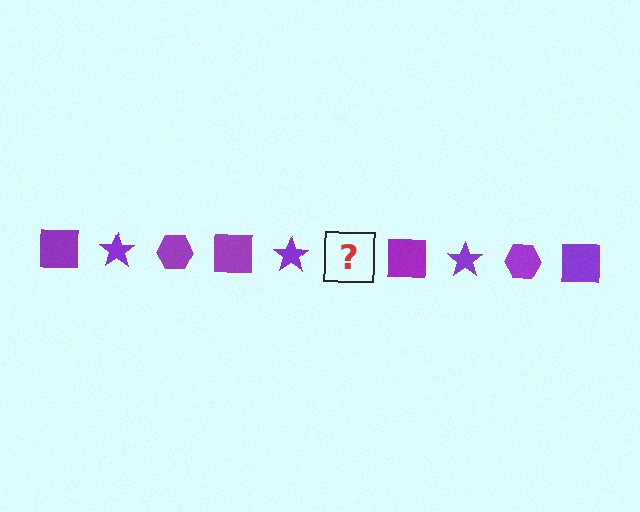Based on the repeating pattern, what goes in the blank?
The blank should be a purple hexagon.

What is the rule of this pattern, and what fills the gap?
The rule is that the pattern cycles through square, star, hexagon shapes in purple. The gap should be filled with a purple hexagon.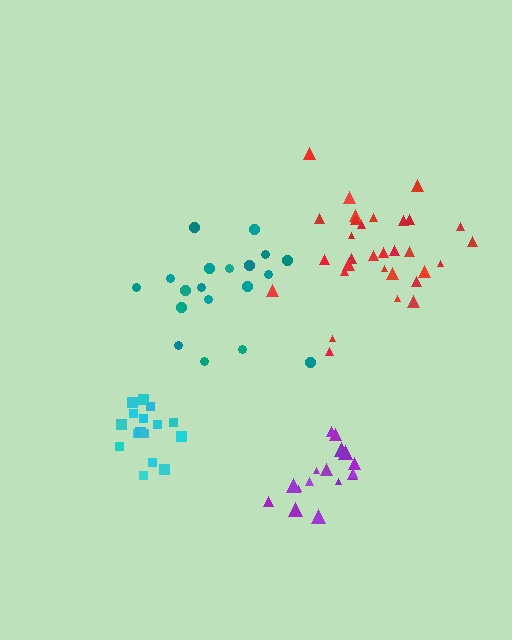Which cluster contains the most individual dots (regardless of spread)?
Red (31).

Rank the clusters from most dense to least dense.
cyan, red, purple, teal.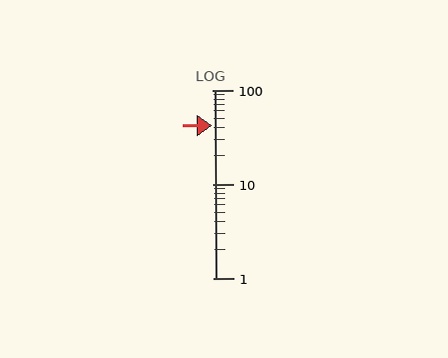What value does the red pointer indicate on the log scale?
The pointer indicates approximately 42.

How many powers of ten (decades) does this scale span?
The scale spans 2 decades, from 1 to 100.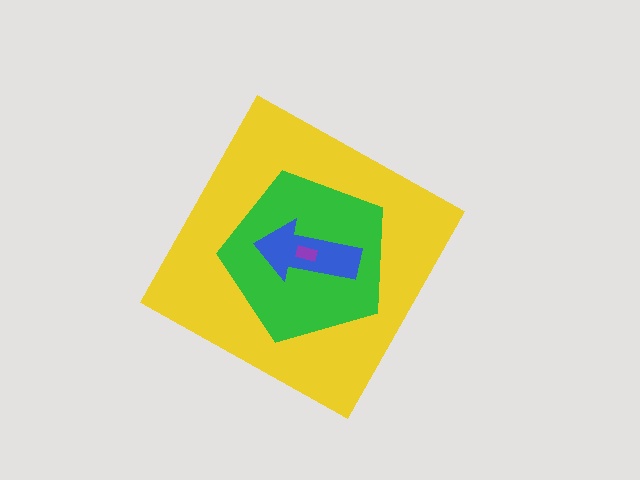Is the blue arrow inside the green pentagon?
Yes.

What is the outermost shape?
The yellow diamond.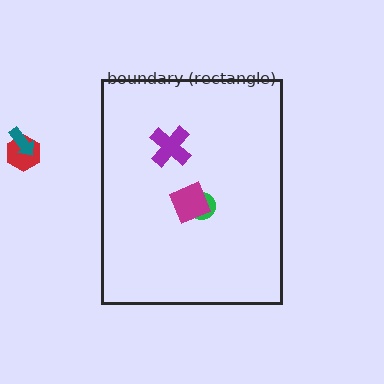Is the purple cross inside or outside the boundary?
Inside.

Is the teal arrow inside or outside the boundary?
Outside.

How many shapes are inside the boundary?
3 inside, 2 outside.